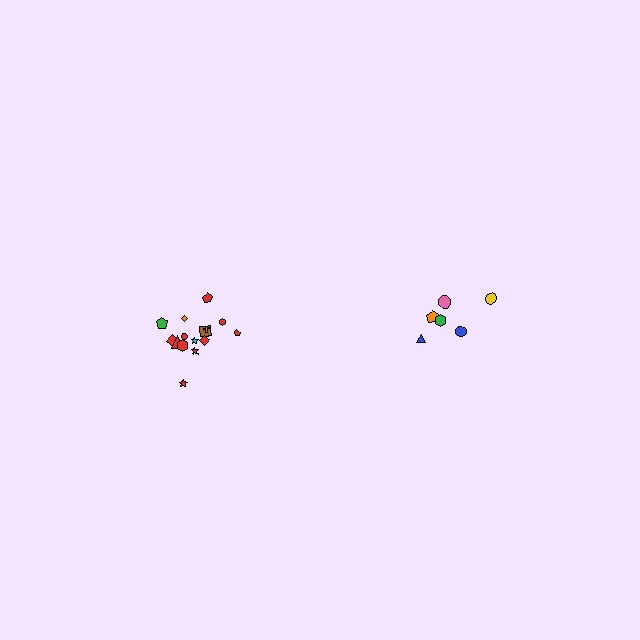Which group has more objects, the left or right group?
The left group.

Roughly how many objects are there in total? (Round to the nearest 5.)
Roughly 20 objects in total.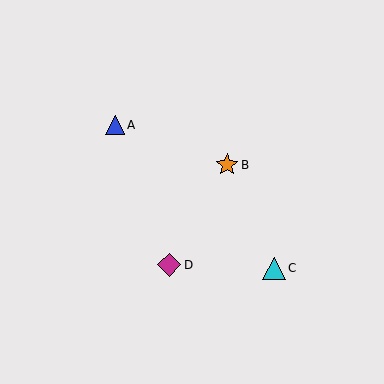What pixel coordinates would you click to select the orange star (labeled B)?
Click at (227, 165) to select the orange star B.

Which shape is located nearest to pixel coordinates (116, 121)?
The blue triangle (labeled A) at (115, 125) is nearest to that location.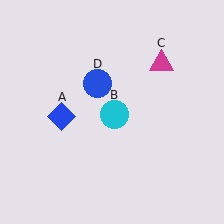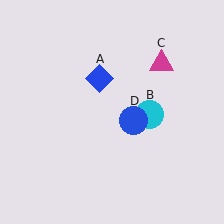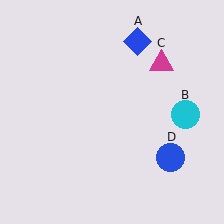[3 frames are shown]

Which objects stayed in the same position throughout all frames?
Magenta triangle (object C) remained stationary.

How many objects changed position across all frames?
3 objects changed position: blue diamond (object A), cyan circle (object B), blue circle (object D).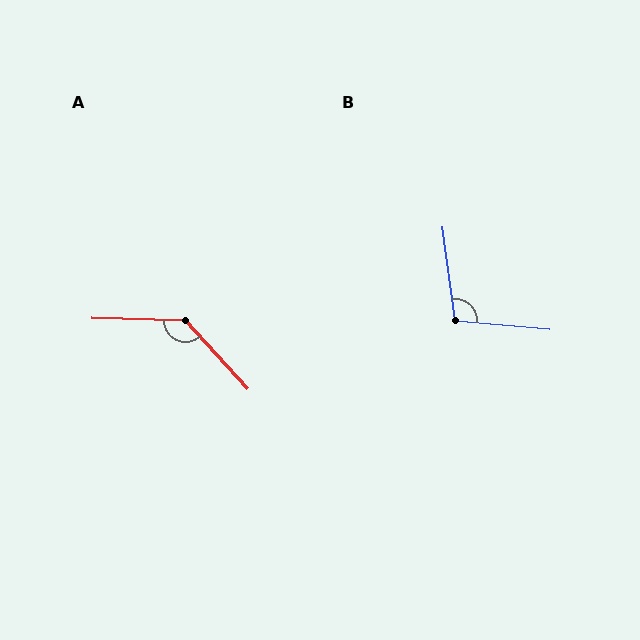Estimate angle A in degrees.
Approximately 134 degrees.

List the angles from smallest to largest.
B (103°), A (134°).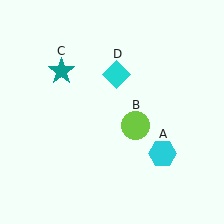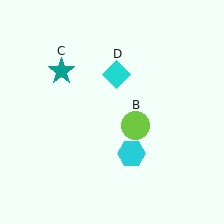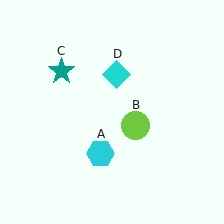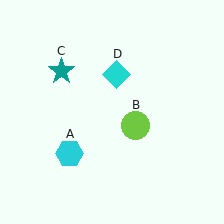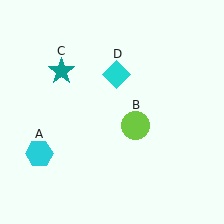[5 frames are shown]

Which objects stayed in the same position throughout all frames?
Lime circle (object B) and teal star (object C) and cyan diamond (object D) remained stationary.